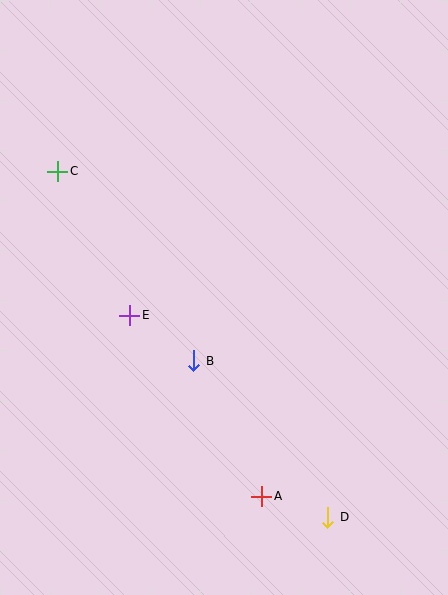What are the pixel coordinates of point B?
Point B is at (194, 361).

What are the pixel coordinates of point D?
Point D is at (328, 517).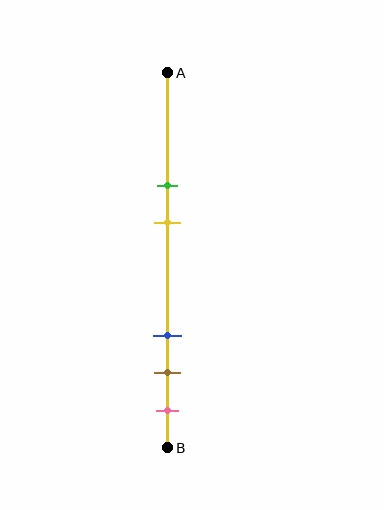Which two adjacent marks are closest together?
The brown and pink marks are the closest adjacent pair.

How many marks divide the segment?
There are 5 marks dividing the segment.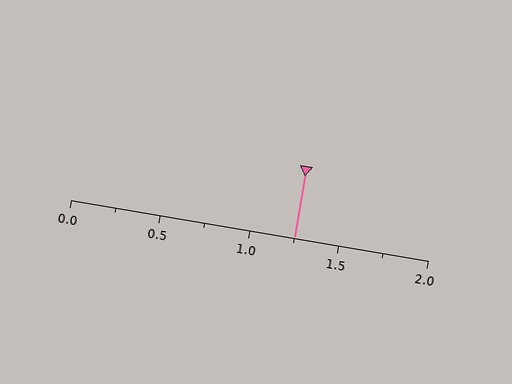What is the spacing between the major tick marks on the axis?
The major ticks are spaced 0.5 apart.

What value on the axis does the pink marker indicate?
The marker indicates approximately 1.25.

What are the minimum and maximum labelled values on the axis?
The axis runs from 0.0 to 2.0.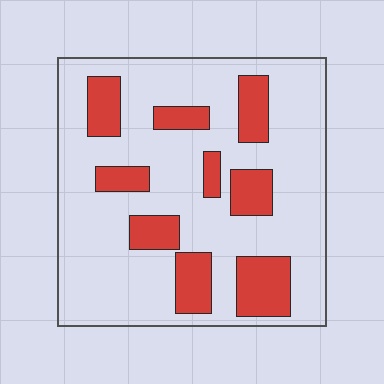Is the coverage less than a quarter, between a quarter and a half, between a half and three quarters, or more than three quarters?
Less than a quarter.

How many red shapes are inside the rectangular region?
9.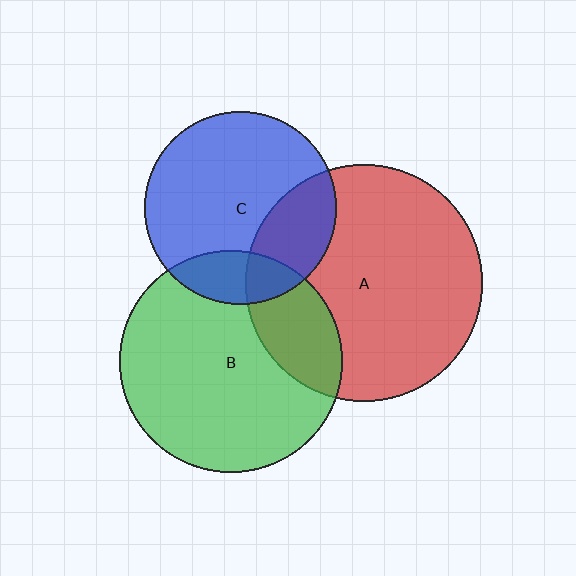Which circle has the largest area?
Circle A (red).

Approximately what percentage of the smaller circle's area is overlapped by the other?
Approximately 20%.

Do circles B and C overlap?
Yes.